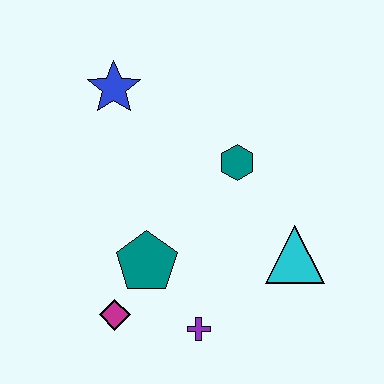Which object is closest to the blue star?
The teal hexagon is closest to the blue star.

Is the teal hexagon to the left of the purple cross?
No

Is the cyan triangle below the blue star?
Yes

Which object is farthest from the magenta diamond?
The blue star is farthest from the magenta diamond.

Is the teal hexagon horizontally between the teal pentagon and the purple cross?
No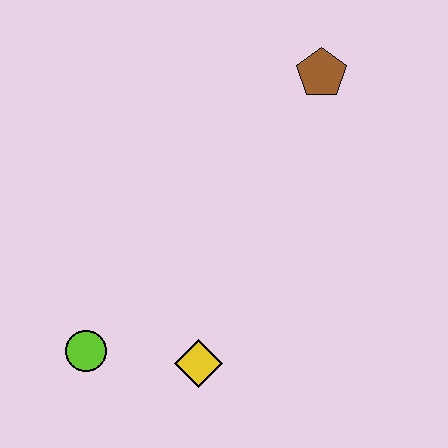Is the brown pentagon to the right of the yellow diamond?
Yes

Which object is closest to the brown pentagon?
The yellow diamond is closest to the brown pentagon.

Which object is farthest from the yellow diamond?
The brown pentagon is farthest from the yellow diamond.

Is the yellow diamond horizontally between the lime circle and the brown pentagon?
Yes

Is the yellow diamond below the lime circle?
Yes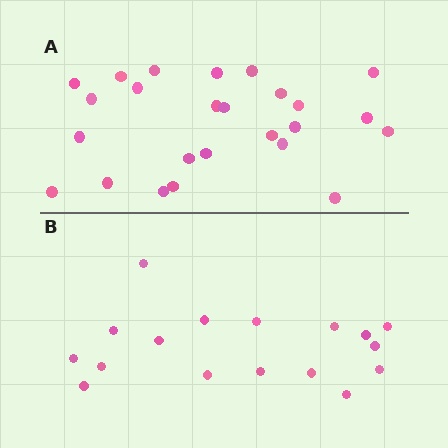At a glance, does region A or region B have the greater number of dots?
Region A (the top region) has more dots.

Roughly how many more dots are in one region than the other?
Region A has roughly 8 or so more dots than region B.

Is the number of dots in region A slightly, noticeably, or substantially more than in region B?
Region A has substantially more. The ratio is roughly 1.5 to 1.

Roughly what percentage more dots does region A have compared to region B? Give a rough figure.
About 45% more.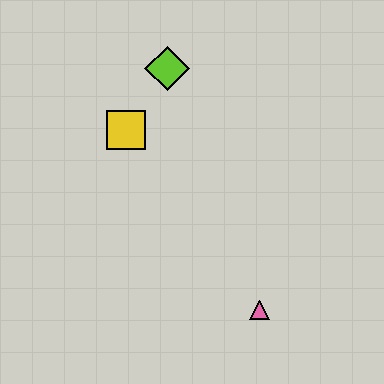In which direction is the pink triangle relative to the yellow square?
The pink triangle is below the yellow square.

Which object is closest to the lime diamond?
The yellow square is closest to the lime diamond.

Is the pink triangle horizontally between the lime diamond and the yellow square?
No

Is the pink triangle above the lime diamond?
No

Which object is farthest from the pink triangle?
The lime diamond is farthest from the pink triangle.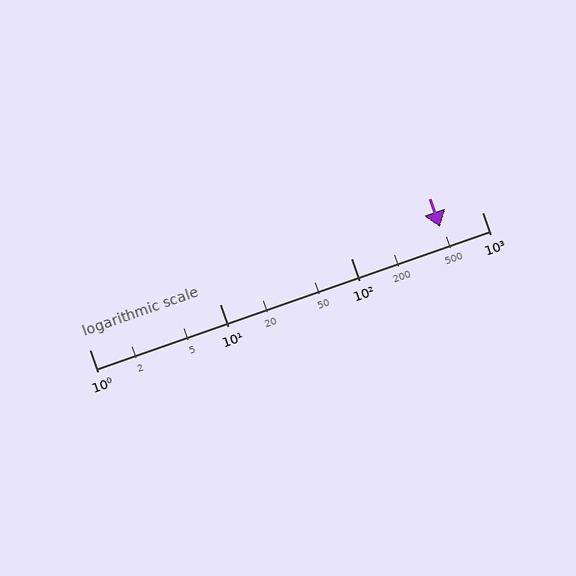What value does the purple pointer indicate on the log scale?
The pointer indicates approximately 480.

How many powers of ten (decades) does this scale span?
The scale spans 3 decades, from 1 to 1000.